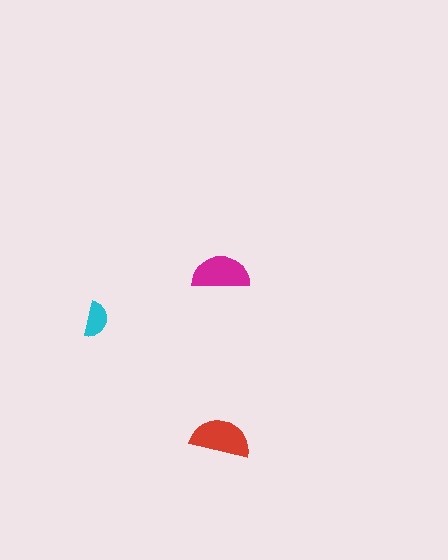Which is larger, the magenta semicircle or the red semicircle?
The red one.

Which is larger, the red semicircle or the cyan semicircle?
The red one.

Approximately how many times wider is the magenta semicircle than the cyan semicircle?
About 1.5 times wider.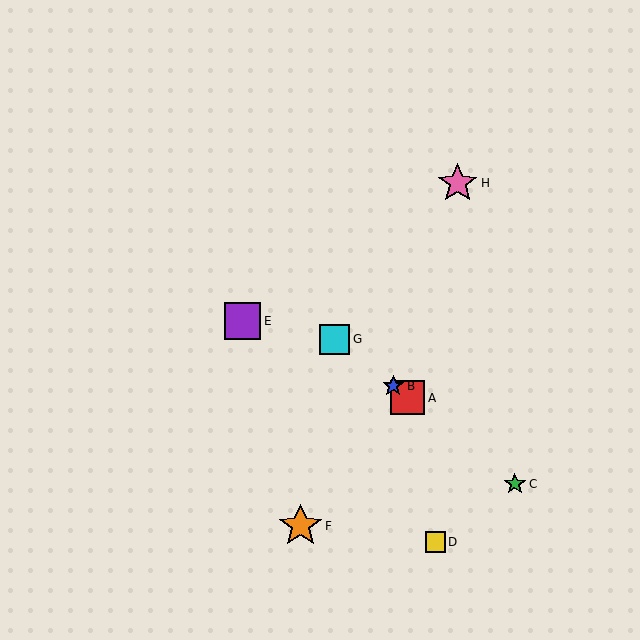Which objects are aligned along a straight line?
Objects A, B, C, G are aligned along a straight line.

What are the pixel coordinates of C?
Object C is at (515, 484).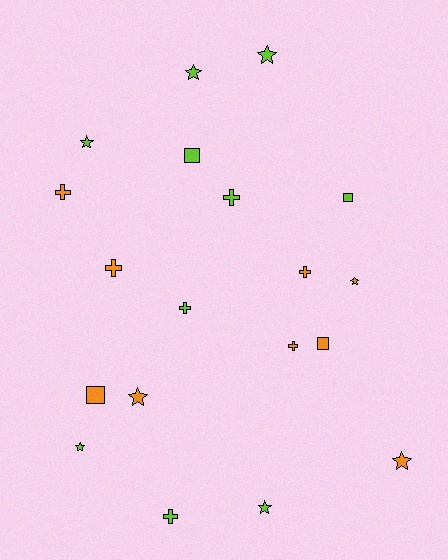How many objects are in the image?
There are 19 objects.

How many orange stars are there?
There are 3 orange stars.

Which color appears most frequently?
Lime, with 10 objects.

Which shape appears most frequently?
Star, with 8 objects.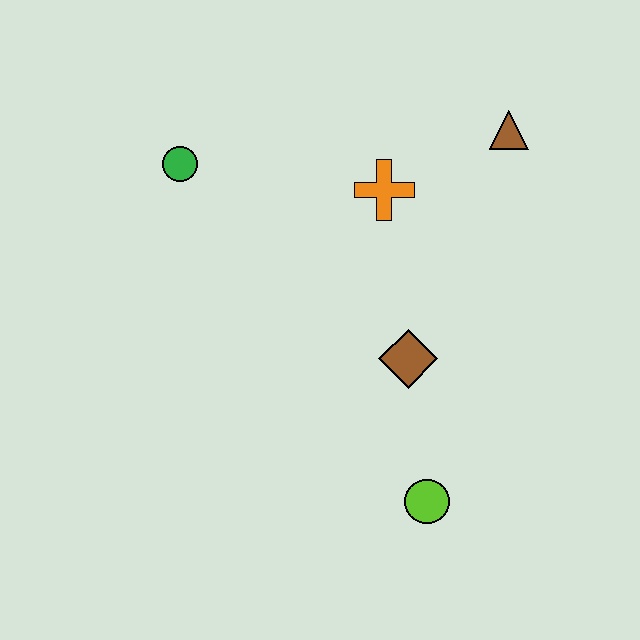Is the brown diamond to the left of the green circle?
No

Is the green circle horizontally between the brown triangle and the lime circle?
No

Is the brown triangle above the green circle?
Yes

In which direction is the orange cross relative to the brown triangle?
The orange cross is to the left of the brown triangle.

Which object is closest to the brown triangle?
The orange cross is closest to the brown triangle.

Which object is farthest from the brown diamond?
The green circle is farthest from the brown diamond.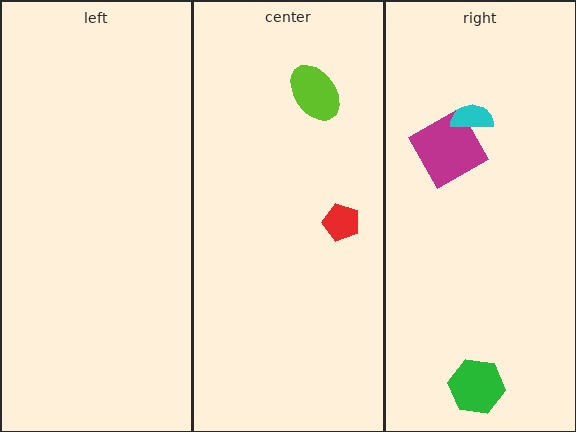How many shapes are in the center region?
2.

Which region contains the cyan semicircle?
The right region.